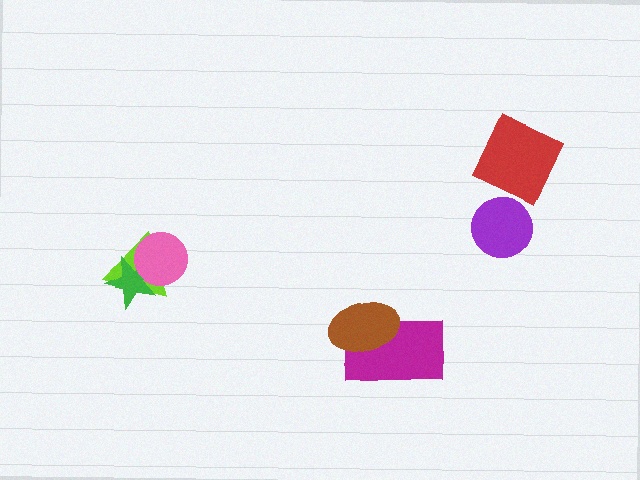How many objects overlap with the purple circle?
0 objects overlap with the purple circle.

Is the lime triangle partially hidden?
Yes, it is partially covered by another shape.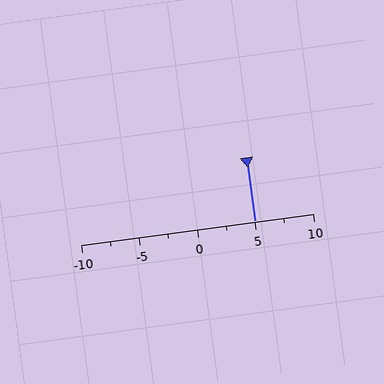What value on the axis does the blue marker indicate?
The marker indicates approximately 5.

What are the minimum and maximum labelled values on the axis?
The axis runs from -10 to 10.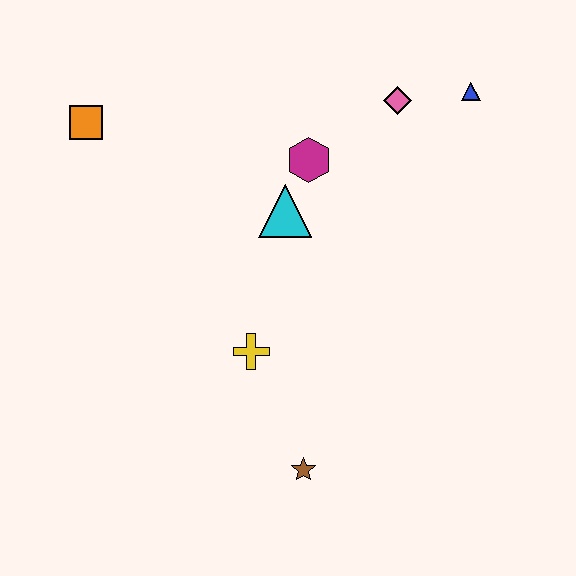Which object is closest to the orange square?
The cyan triangle is closest to the orange square.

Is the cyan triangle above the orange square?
No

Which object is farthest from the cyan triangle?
The brown star is farthest from the cyan triangle.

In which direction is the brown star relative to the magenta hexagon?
The brown star is below the magenta hexagon.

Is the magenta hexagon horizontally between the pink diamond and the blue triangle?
No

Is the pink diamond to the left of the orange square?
No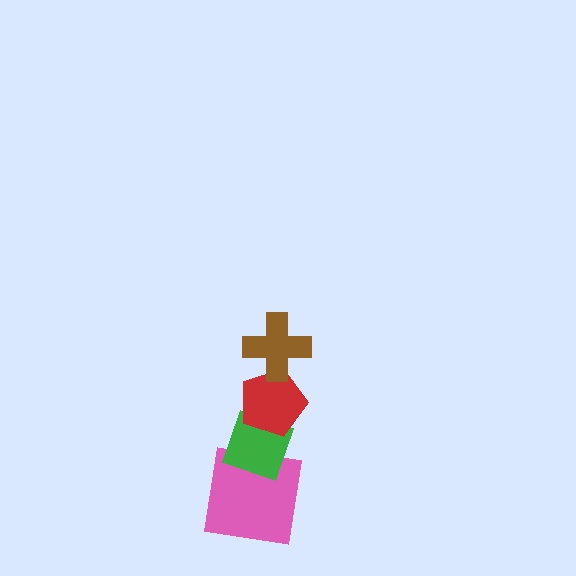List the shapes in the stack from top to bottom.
From top to bottom: the brown cross, the red pentagon, the green diamond, the pink square.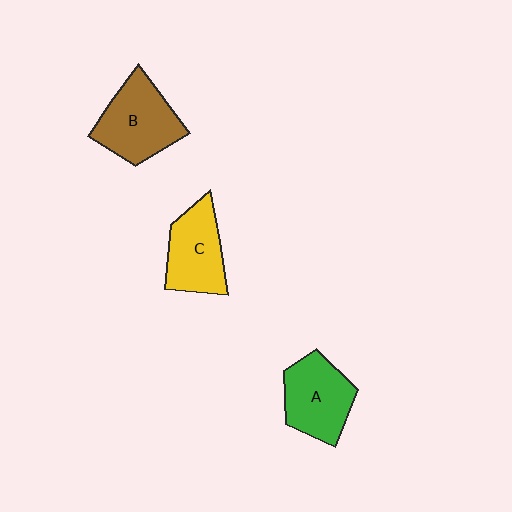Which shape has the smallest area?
Shape C (yellow).